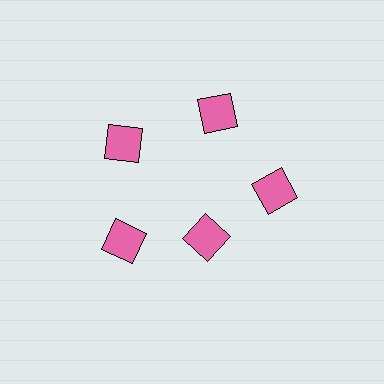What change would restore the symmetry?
The symmetry would be restored by moving it outward, back onto the ring so that all 5 diamonds sit at equal angles and equal distance from the center.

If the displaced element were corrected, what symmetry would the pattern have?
It would have 5-fold rotational symmetry — the pattern would map onto itself every 72 degrees.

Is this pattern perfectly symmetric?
No. The 5 pink diamonds are arranged in a ring, but one element near the 5 o'clock position is pulled inward toward the center, breaking the 5-fold rotational symmetry.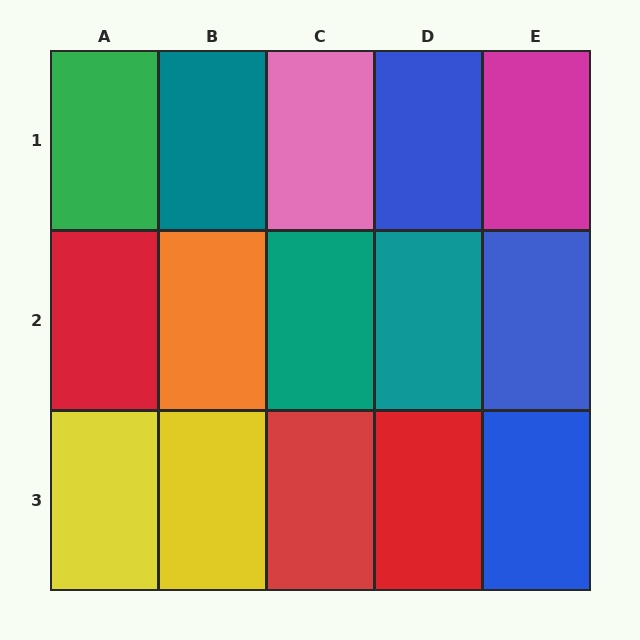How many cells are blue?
3 cells are blue.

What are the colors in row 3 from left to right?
Yellow, yellow, red, red, blue.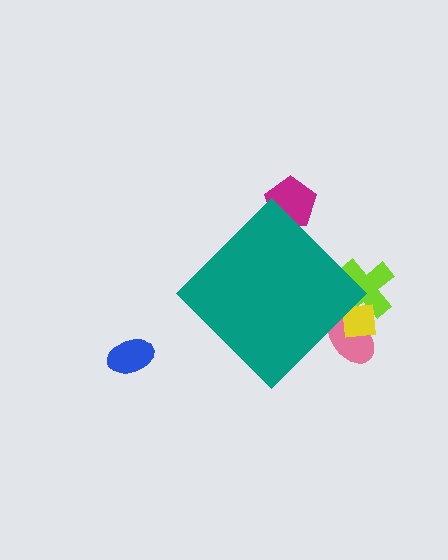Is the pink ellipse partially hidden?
Yes, the pink ellipse is partially hidden behind the teal diamond.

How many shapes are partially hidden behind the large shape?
4 shapes are partially hidden.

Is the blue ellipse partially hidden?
No, the blue ellipse is fully visible.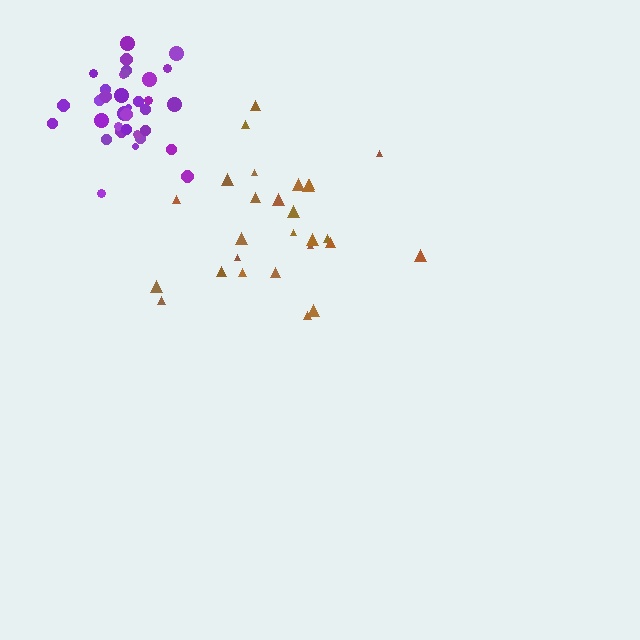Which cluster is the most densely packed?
Purple.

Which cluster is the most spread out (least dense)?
Brown.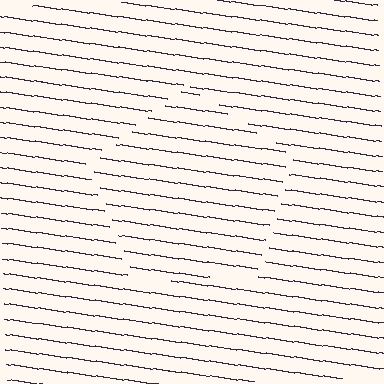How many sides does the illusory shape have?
5 sides — the line-ends trace a pentagon.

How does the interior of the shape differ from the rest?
The interior of the shape contains the same grating, shifted by half a period — the contour is defined by the phase discontinuity where line-ends from the inner and outer gratings abut.